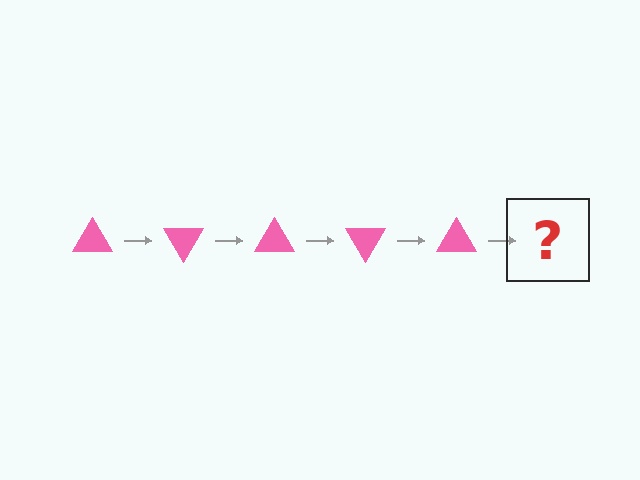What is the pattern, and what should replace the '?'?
The pattern is that the triangle rotates 60 degrees each step. The '?' should be a pink triangle rotated 300 degrees.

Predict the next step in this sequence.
The next step is a pink triangle rotated 300 degrees.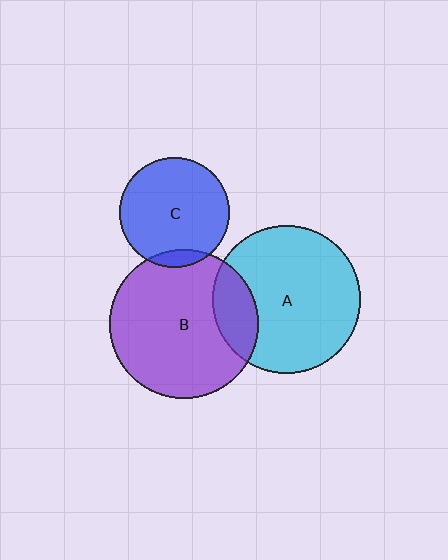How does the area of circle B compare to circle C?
Approximately 1.9 times.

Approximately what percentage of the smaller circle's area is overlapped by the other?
Approximately 10%.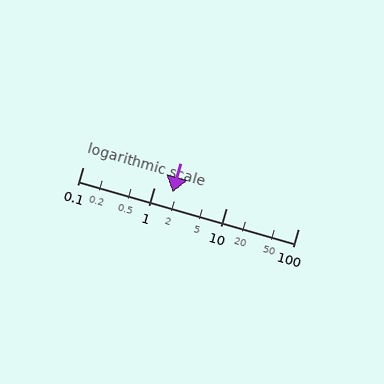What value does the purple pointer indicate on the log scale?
The pointer indicates approximately 1.8.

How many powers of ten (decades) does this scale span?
The scale spans 3 decades, from 0.1 to 100.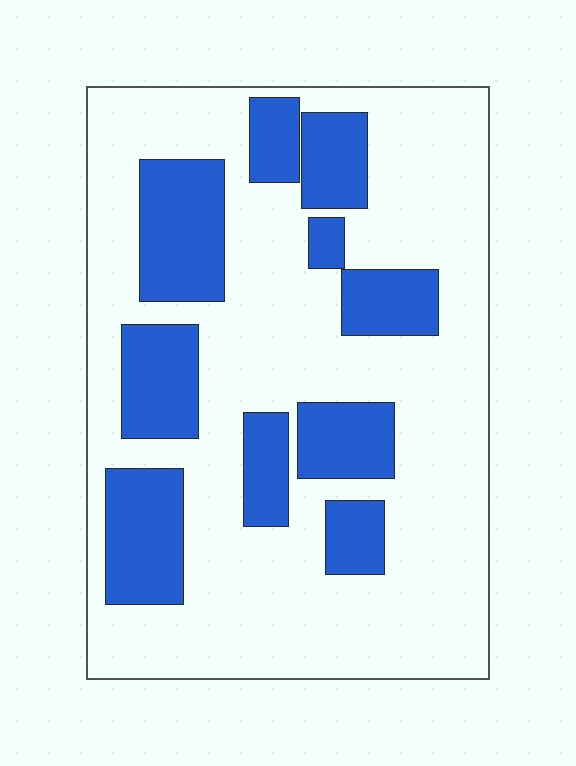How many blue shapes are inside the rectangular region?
10.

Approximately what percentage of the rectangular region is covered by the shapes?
Approximately 30%.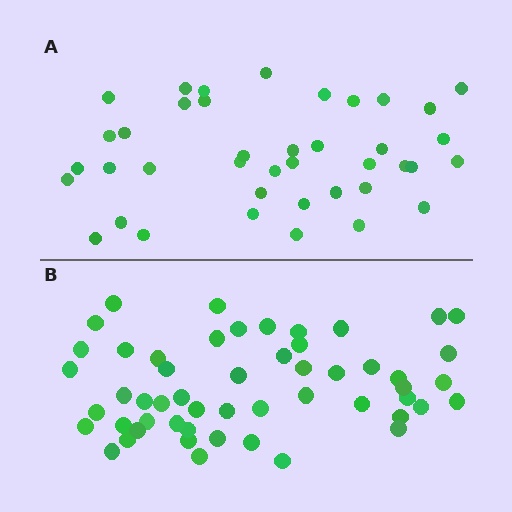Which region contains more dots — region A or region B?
Region B (the bottom region) has more dots.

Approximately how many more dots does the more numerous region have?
Region B has approximately 15 more dots than region A.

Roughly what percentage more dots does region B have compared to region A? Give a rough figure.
About 30% more.